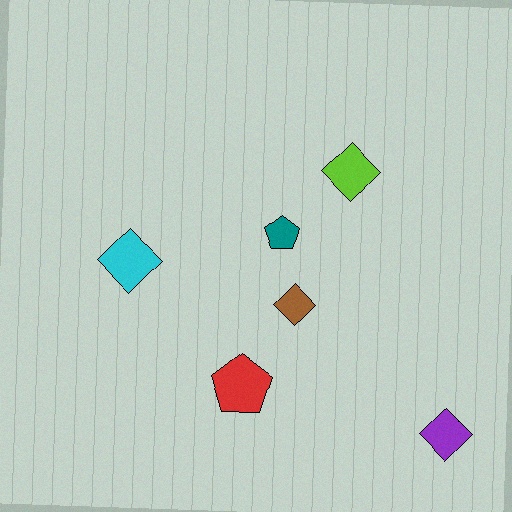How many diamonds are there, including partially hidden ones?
There are 4 diamonds.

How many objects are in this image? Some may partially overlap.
There are 6 objects.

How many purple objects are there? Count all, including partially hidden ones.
There is 1 purple object.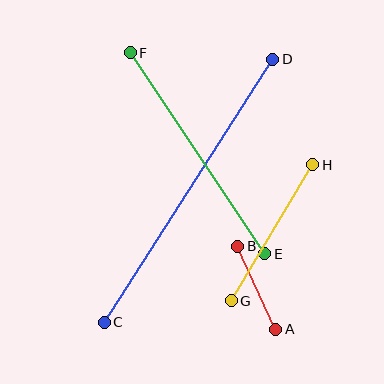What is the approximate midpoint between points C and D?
The midpoint is at approximately (189, 191) pixels.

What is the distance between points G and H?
The distance is approximately 159 pixels.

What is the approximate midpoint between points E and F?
The midpoint is at approximately (197, 153) pixels.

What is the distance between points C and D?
The distance is approximately 312 pixels.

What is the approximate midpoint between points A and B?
The midpoint is at approximately (257, 288) pixels.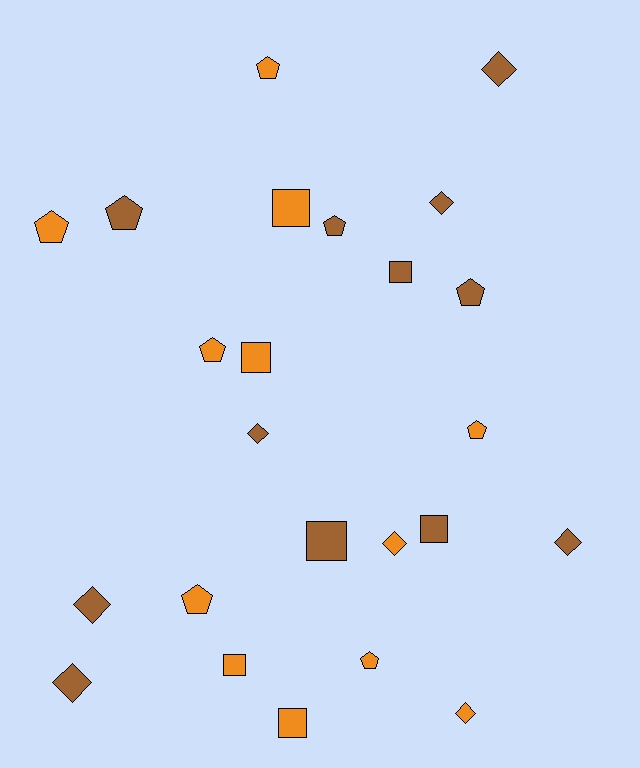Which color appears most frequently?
Brown, with 12 objects.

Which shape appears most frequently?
Pentagon, with 9 objects.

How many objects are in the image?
There are 24 objects.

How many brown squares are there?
There are 3 brown squares.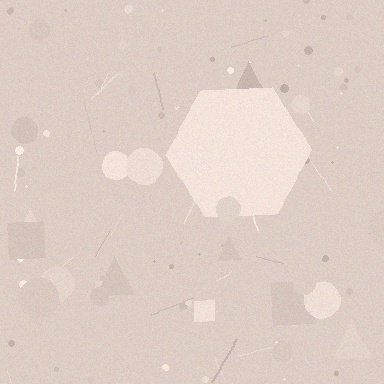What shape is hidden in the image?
A hexagon is hidden in the image.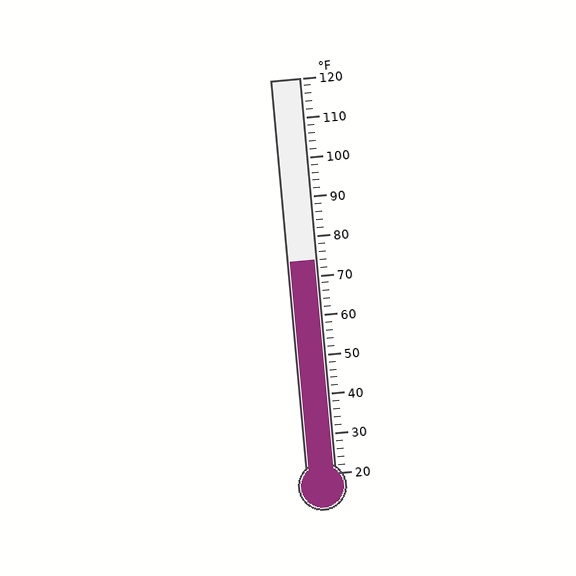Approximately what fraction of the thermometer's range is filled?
The thermometer is filled to approximately 55% of its range.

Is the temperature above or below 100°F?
The temperature is below 100°F.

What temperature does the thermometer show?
The thermometer shows approximately 74°F.